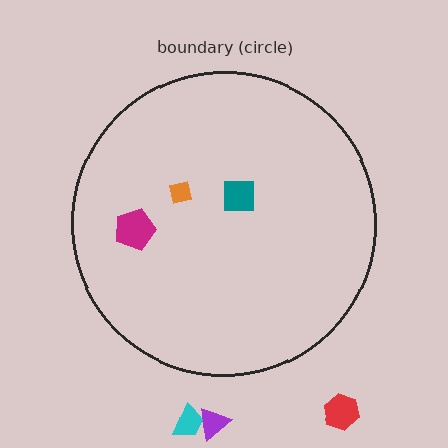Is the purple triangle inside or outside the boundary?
Outside.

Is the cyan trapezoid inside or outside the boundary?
Outside.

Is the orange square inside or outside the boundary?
Inside.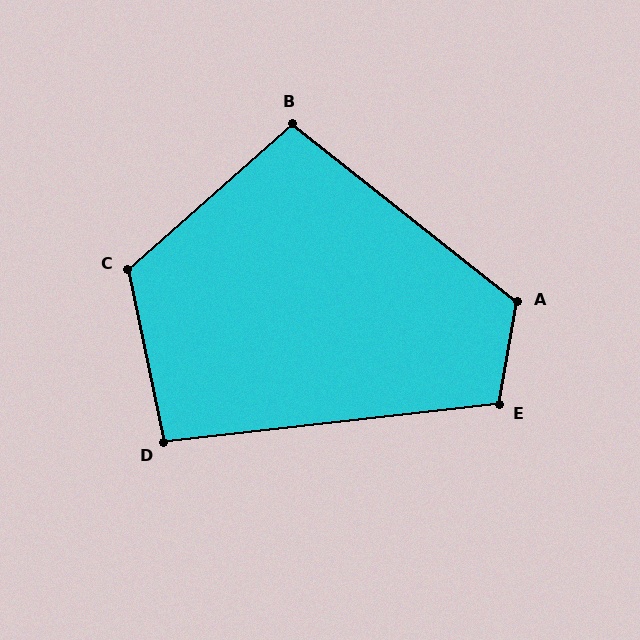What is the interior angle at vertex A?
Approximately 118 degrees (obtuse).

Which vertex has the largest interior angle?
C, at approximately 120 degrees.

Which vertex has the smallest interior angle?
D, at approximately 95 degrees.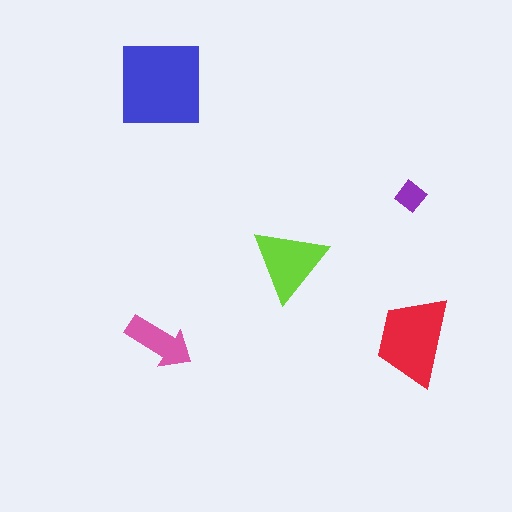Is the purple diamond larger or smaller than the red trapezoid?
Smaller.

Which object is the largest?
The blue square.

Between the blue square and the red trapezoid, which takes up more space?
The blue square.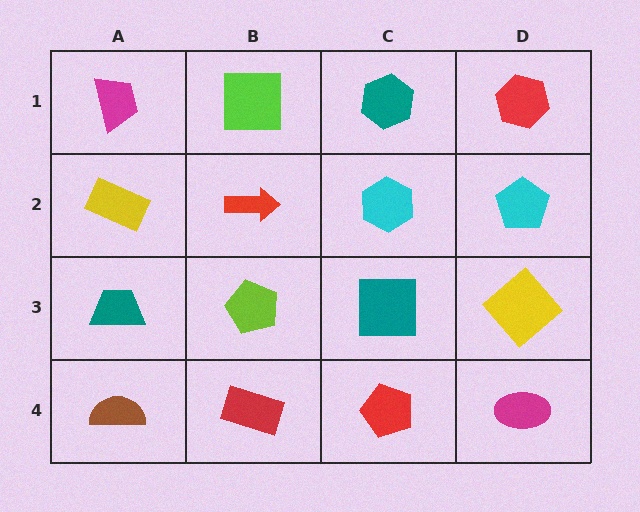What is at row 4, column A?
A brown semicircle.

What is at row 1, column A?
A magenta trapezoid.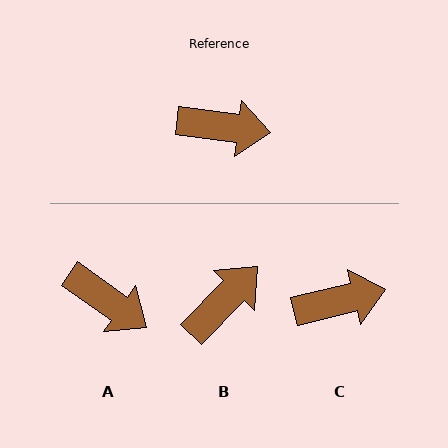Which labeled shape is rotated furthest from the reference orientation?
B, about 53 degrees away.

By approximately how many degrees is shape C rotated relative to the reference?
Approximately 21 degrees counter-clockwise.